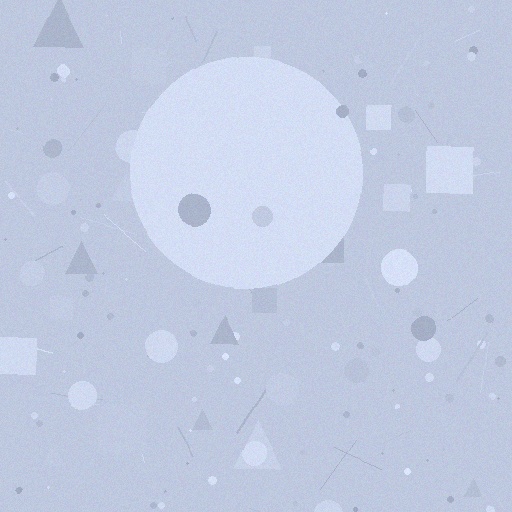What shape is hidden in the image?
A circle is hidden in the image.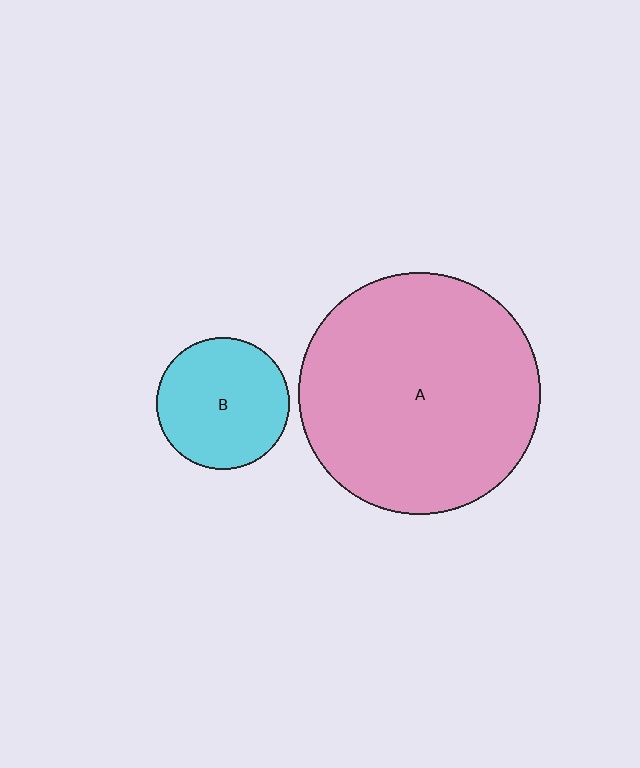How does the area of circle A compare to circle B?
Approximately 3.3 times.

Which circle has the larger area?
Circle A (pink).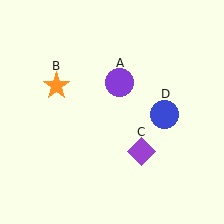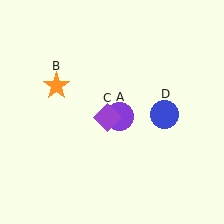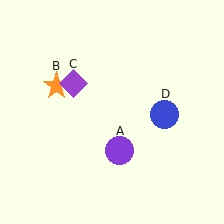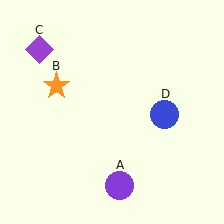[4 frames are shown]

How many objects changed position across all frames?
2 objects changed position: purple circle (object A), purple diamond (object C).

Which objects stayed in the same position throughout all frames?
Orange star (object B) and blue circle (object D) remained stationary.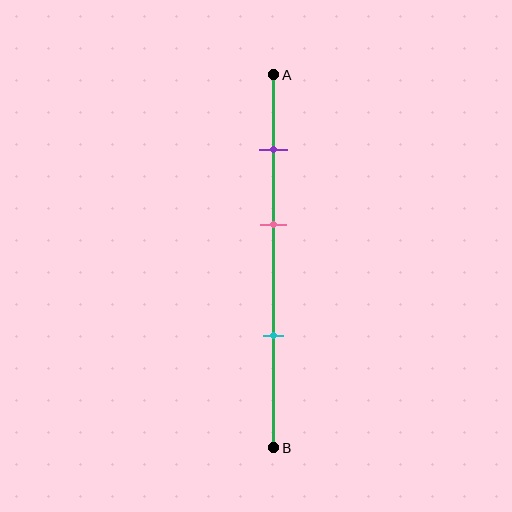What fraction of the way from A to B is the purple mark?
The purple mark is approximately 20% (0.2) of the way from A to B.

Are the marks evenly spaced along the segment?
Yes, the marks are approximately evenly spaced.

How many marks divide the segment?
There are 3 marks dividing the segment.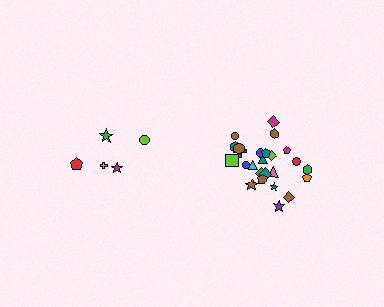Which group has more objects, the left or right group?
The right group.